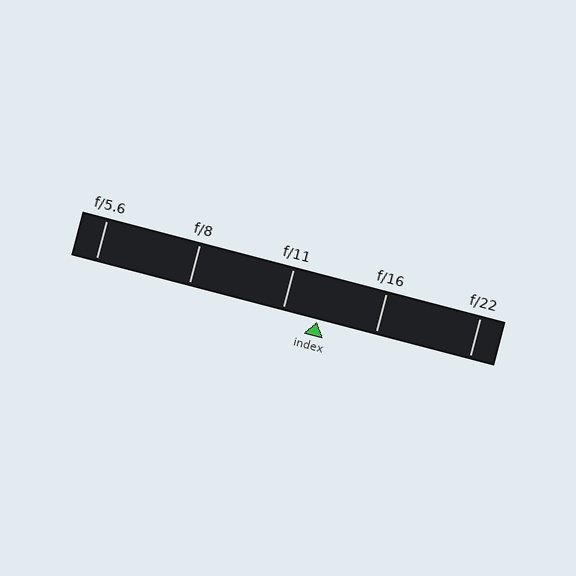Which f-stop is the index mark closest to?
The index mark is closest to f/11.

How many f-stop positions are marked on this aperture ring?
There are 5 f-stop positions marked.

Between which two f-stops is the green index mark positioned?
The index mark is between f/11 and f/16.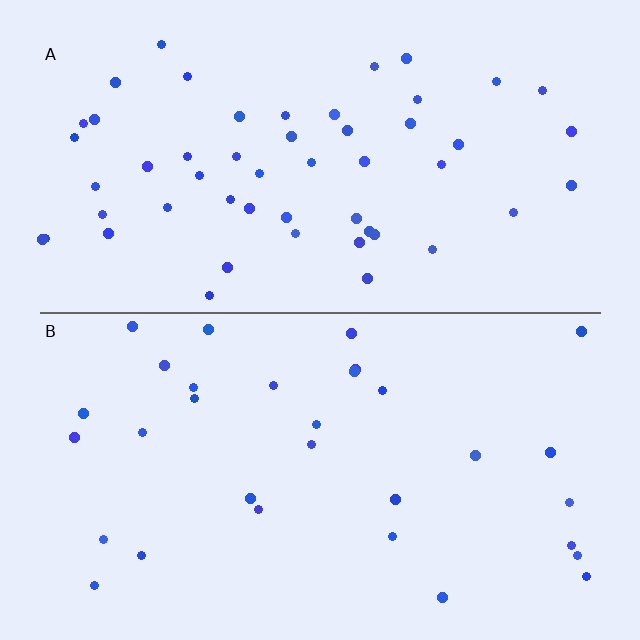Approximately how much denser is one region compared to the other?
Approximately 1.7× — region A over region B.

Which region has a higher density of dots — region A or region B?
A (the top).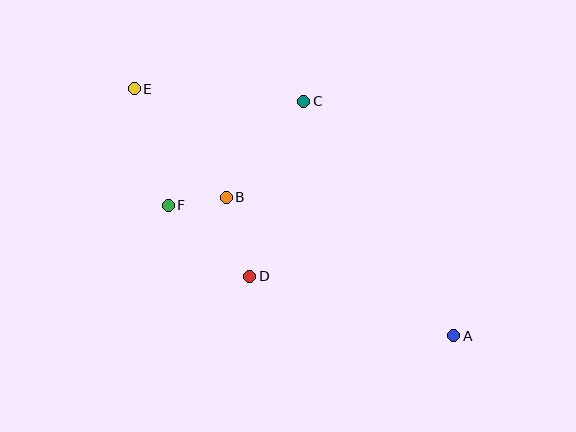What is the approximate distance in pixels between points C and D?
The distance between C and D is approximately 183 pixels.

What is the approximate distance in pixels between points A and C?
The distance between A and C is approximately 278 pixels.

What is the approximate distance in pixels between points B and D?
The distance between B and D is approximately 82 pixels.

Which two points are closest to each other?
Points B and F are closest to each other.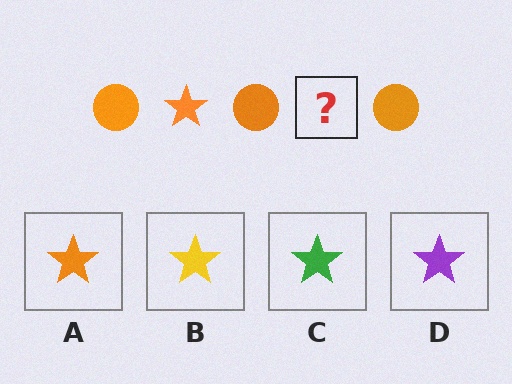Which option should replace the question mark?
Option A.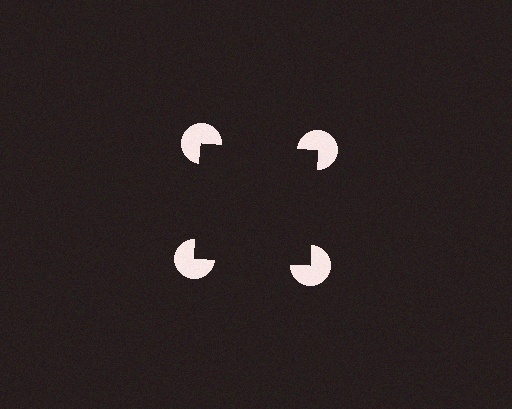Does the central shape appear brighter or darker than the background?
It typically appears slightly darker than the background, even though no actual brightness change is drawn.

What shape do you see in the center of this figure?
An illusory square — its edges are inferred from the aligned wedge cuts in the pac-man discs, not physically drawn.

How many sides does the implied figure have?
4 sides.